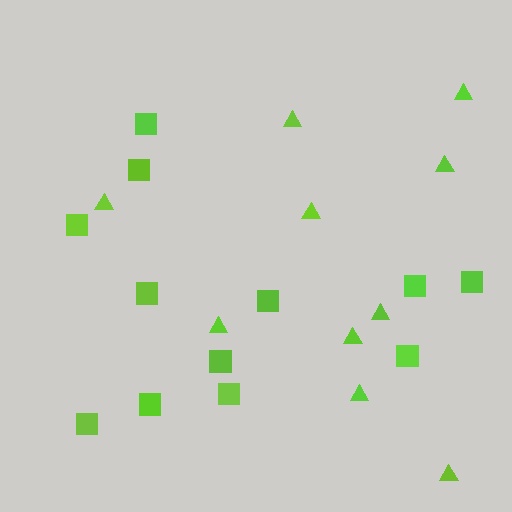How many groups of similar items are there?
There are 2 groups: one group of triangles (10) and one group of squares (12).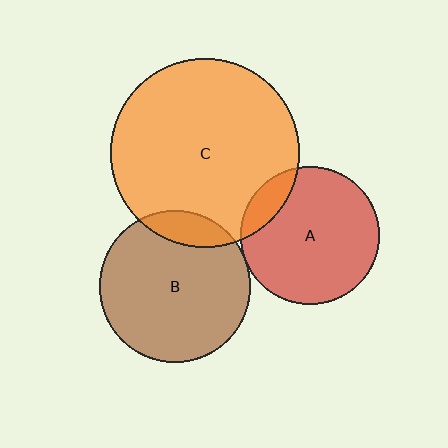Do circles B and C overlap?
Yes.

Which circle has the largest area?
Circle C (orange).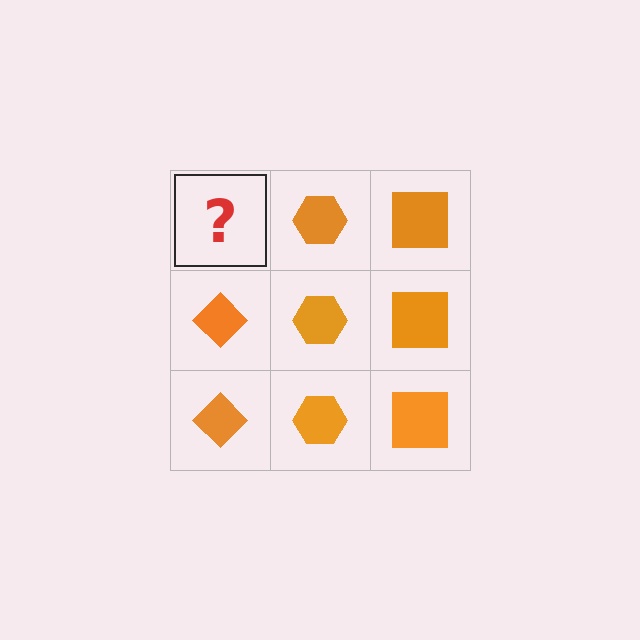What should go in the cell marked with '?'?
The missing cell should contain an orange diamond.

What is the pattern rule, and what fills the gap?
The rule is that each column has a consistent shape. The gap should be filled with an orange diamond.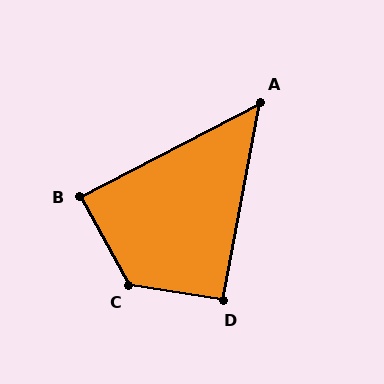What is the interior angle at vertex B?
Approximately 88 degrees (approximately right).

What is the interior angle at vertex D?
Approximately 92 degrees (approximately right).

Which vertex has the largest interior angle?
C, at approximately 128 degrees.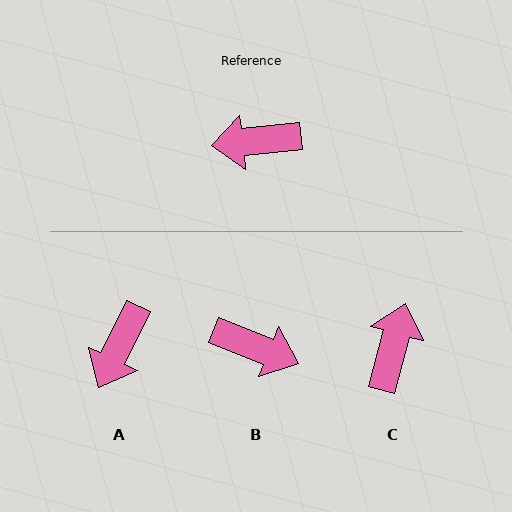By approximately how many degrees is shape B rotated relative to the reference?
Approximately 152 degrees counter-clockwise.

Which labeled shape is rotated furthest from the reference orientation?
B, about 152 degrees away.